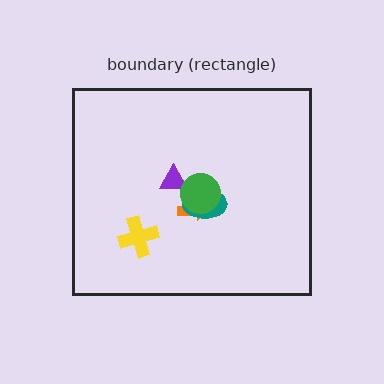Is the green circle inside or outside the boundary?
Inside.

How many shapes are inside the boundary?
5 inside, 0 outside.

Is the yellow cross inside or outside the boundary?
Inside.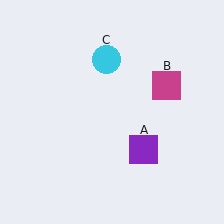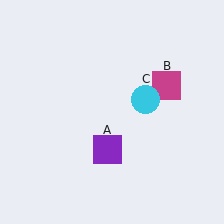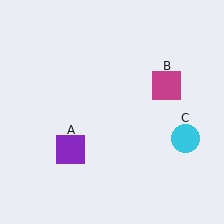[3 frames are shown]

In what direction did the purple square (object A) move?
The purple square (object A) moved left.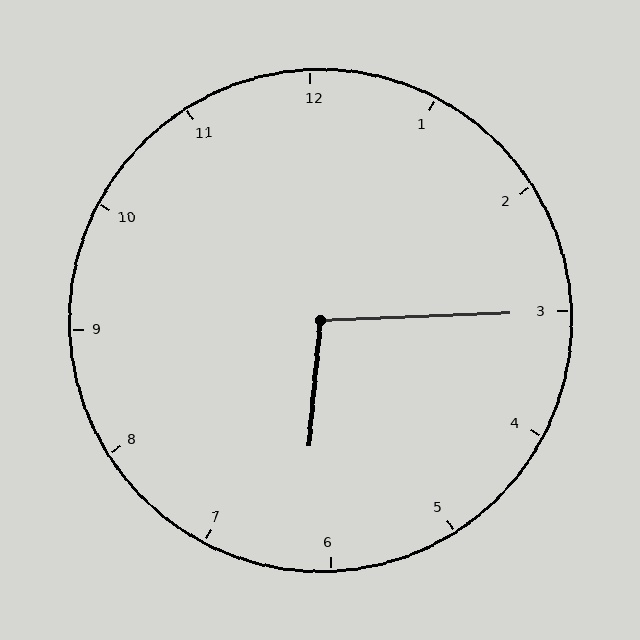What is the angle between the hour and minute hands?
Approximately 98 degrees.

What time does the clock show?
6:15.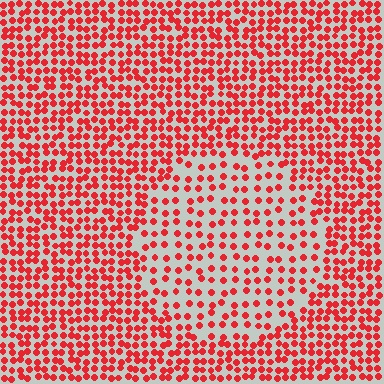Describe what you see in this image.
The image contains small red elements arranged at two different densities. A circle-shaped region is visible where the elements are less densely packed than the surrounding area.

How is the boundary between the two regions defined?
The boundary is defined by a change in element density (approximately 1.9x ratio). All elements are the same color, size, and shape.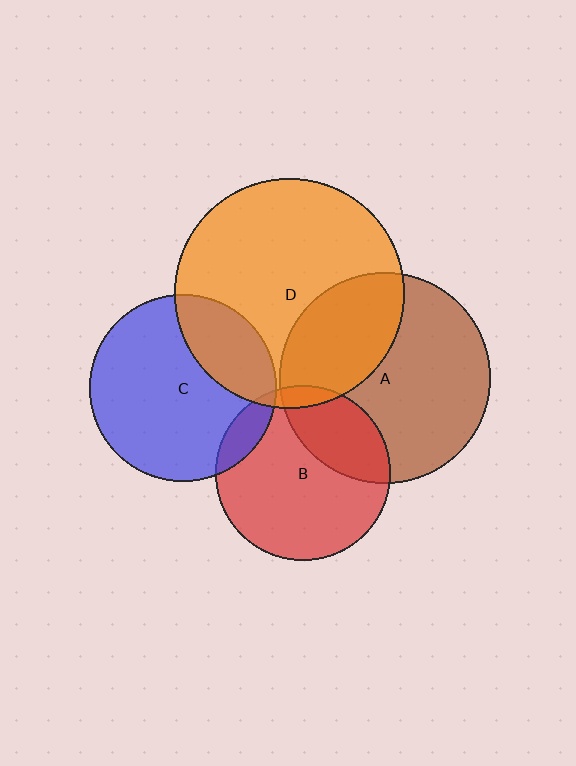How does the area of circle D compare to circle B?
Approximately 1.7 times.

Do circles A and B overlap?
Yes.